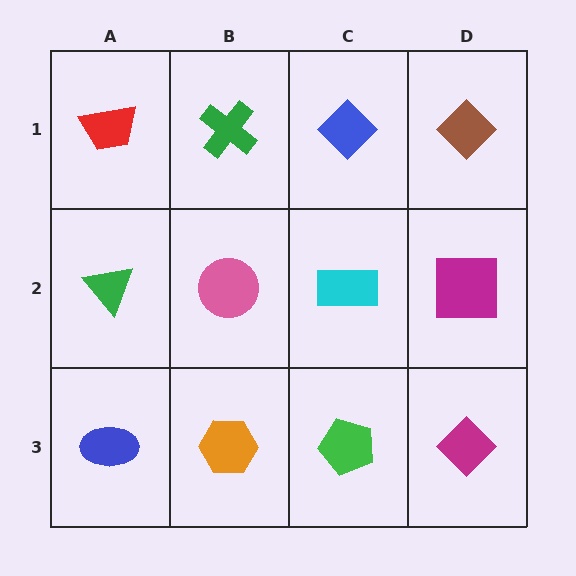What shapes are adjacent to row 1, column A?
A green triangle (row 2, column A), a green cross (row 1, column B).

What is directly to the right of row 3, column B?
A green pentagon.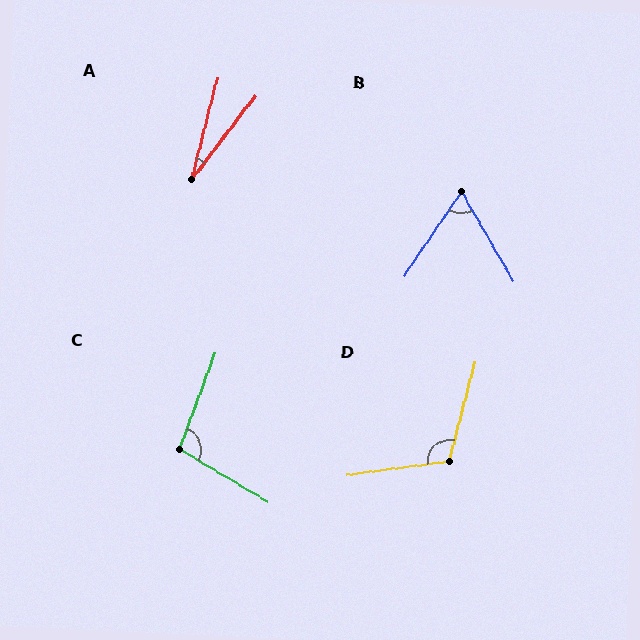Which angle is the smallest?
A, at approximately 23 degrees.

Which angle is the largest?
D, at approximately 113 degrees.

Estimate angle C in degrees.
Approximately 100 degrees.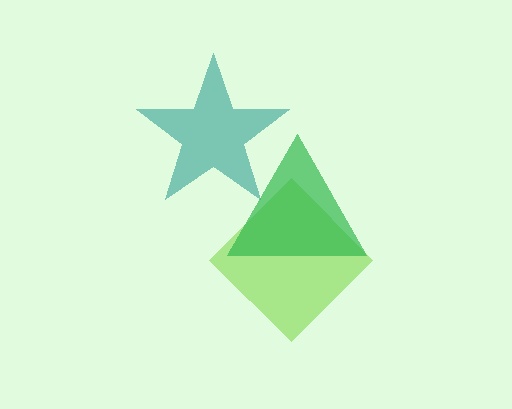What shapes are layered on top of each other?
The layered shapes are: a lime diamond, a teal star, a green triangle.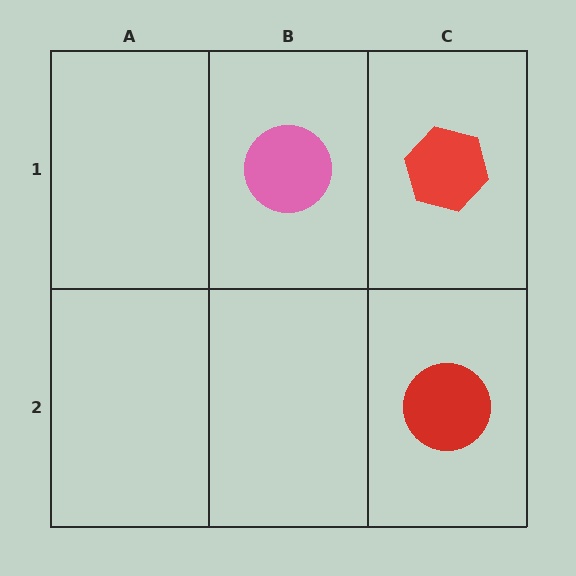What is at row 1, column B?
A pink circle.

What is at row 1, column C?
A red hexagon.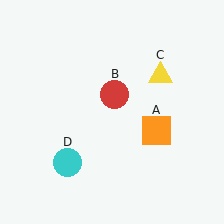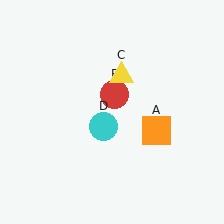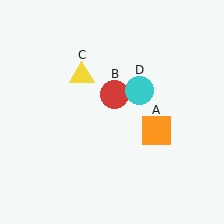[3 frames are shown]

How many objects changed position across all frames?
2 objects changed position: yellow triangle (object C), cyan circle (object D).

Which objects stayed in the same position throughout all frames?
Orange square (object A) and red circle (object B) remained stationary.